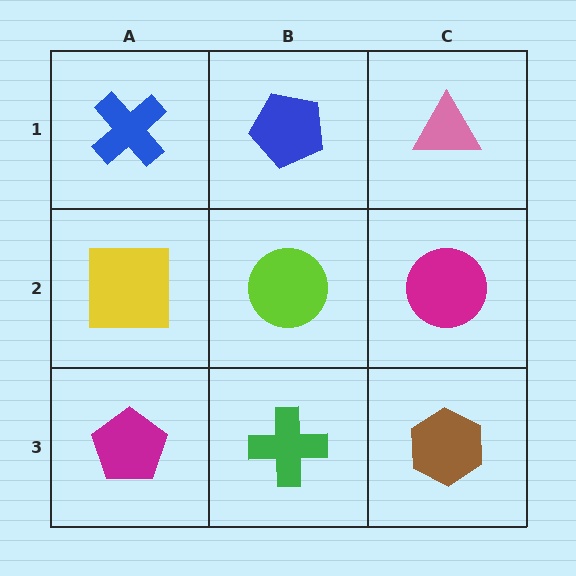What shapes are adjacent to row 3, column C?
A magenta circle (row 2, column C), a green cross (row 3, column B).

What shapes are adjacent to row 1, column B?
A lime circle (row 2, column B), a blue cross (row 1, column A), a pink triangle (row 1, column C).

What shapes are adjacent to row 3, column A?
A yellow square (row 2, column A), a green cross (row 3, column B).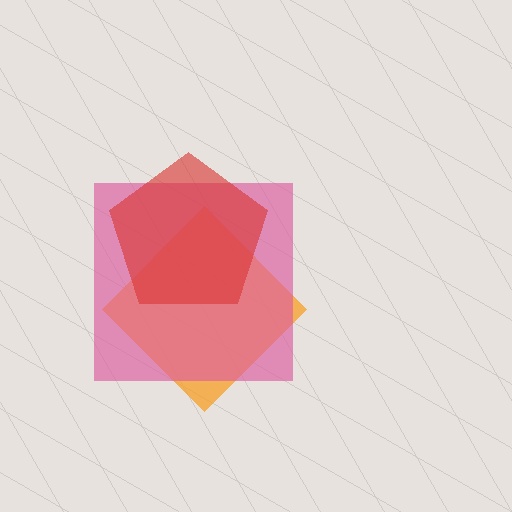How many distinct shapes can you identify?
There are 3 distinct shapes: an orange diamond, a pink square, a red pentagon.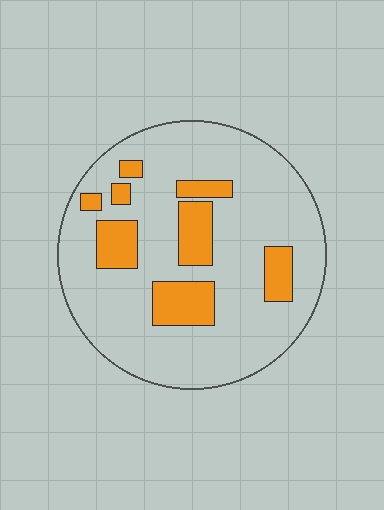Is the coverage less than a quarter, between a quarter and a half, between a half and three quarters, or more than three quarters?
Less than a quarter.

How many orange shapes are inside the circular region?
8.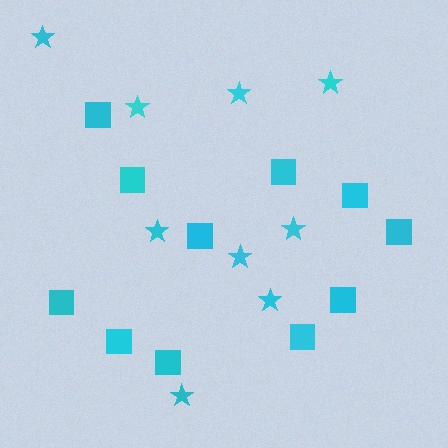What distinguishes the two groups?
There are 2 groups: one group of squares (11) and one group of stars (9).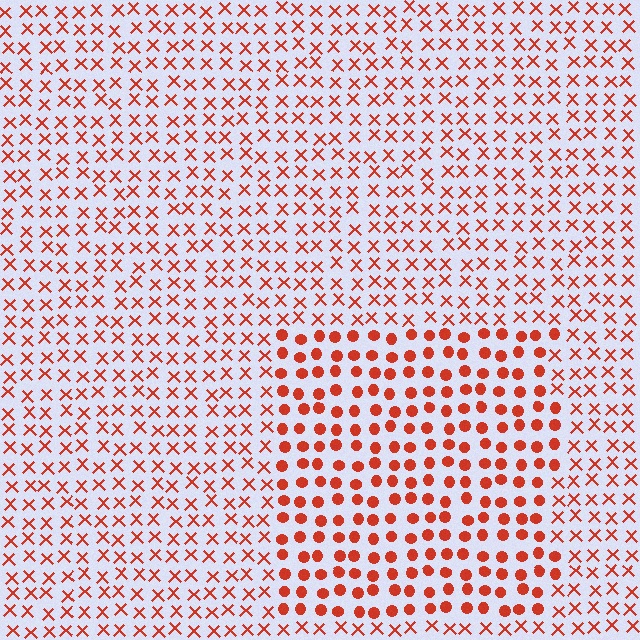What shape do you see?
I see a rectangle.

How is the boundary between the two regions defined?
The boundary is defined by a change in element shape: circles inside vs. X marks outside. All elements share the same color and spacing.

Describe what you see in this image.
The image is filled with small red elements arranged in a uniform grid. A rectangle-shaped region contains circles, while the surrounding area contains X marks. The boundary is defined purely by the change in element shape.